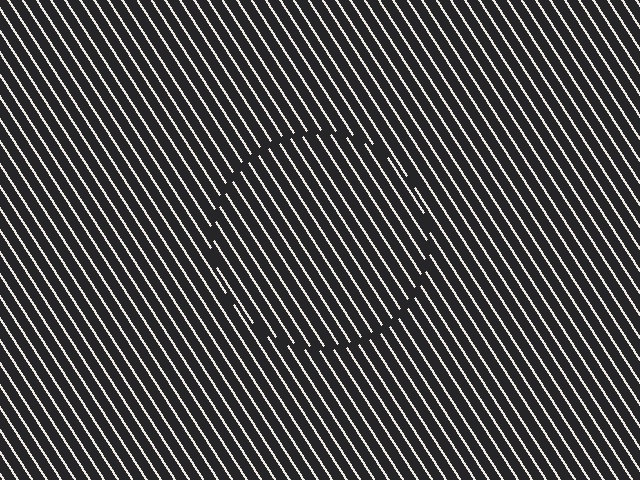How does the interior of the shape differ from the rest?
The interior of the shape contains the same grating, shifted by half a period — the contour is defined by the phase discontinuity where line-ends from the inner and outer gratings abut.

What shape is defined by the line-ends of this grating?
An illusory circle. The interior of the shape contains the same grating, shifted by half a period — the contour is defined by the phase discontinuity where line-ends from the inner and outer gratings abut.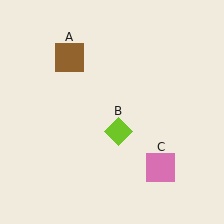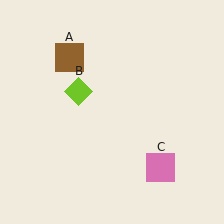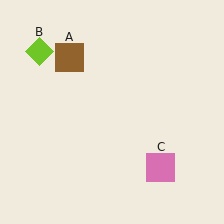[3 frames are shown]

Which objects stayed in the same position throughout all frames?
Brown square (object A) and pink square (object C) remained stationary.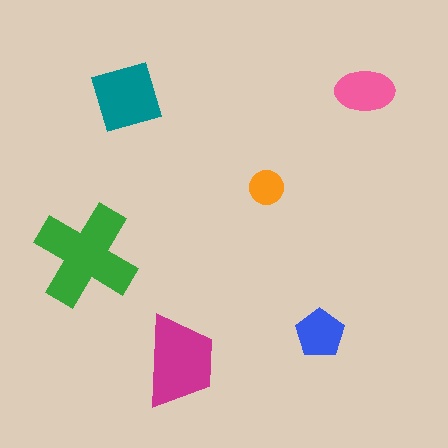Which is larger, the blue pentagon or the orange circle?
The blue pentagon.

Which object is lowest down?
The magenta trapezoid is bottommost.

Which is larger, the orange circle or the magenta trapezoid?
The magenta trapezoid.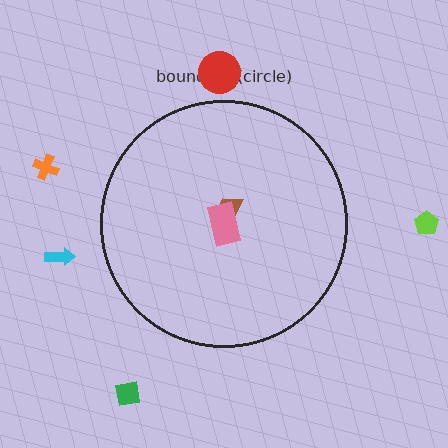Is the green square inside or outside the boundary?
Outside.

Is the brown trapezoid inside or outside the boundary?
Inside.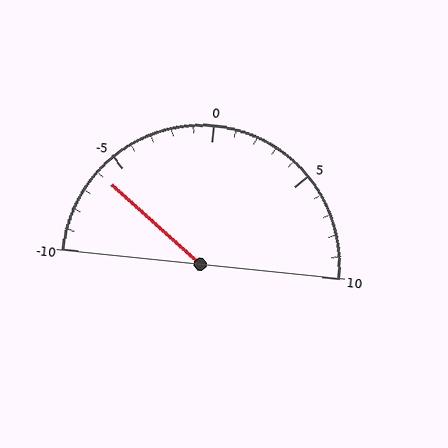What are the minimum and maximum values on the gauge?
The gauge ranges from -10 to 10.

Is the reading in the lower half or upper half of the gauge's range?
The reading is in the lower half of the range (-10 to 10).